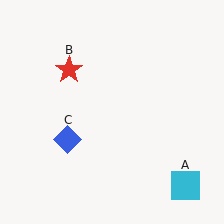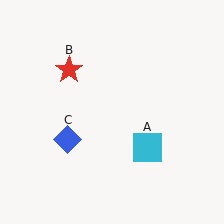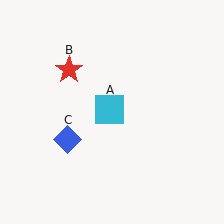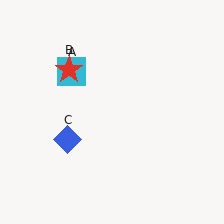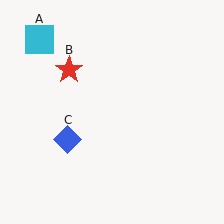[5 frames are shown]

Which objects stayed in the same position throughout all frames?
Red star (object B) and blue diamond (object C) remained stationary.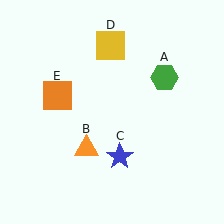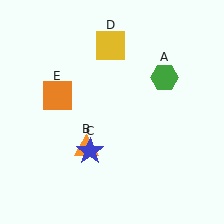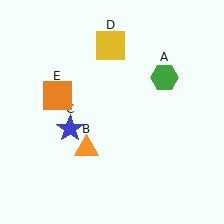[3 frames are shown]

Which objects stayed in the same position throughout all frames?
Green hexagon (object A) and orange triangle (object B) and yellow square (object D) and orange square (object E) remained stationary.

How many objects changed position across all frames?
1 object changed position: blue star (object C).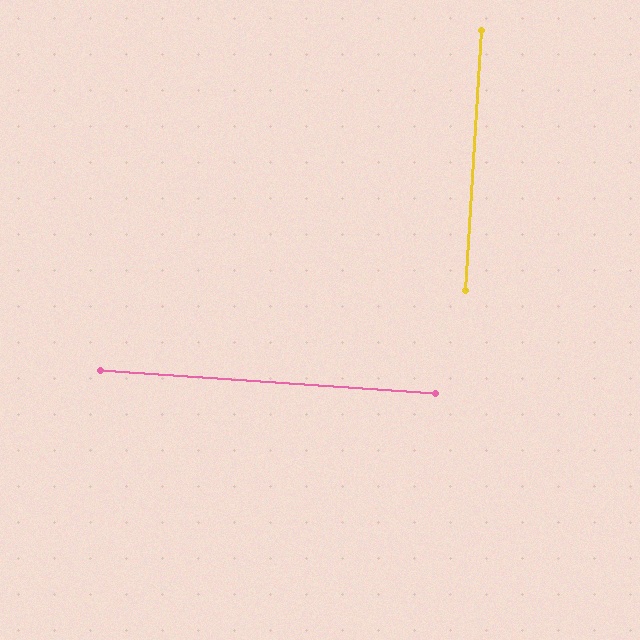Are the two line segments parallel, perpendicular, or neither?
Perpendicular — they meet at approximately 89°.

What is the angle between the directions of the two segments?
Approximately 89 degrees.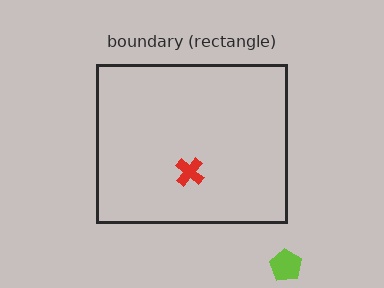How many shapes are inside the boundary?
1 inside, 1 outside.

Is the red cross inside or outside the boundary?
Inside.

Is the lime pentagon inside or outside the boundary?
Outside.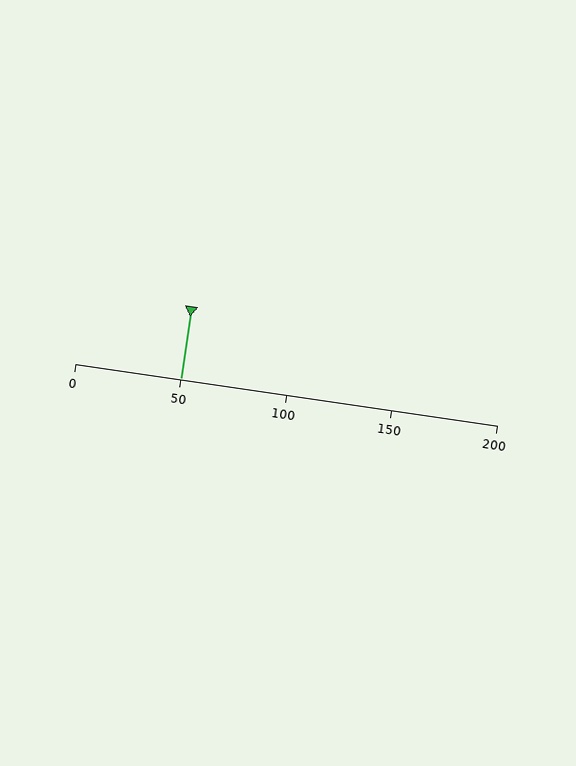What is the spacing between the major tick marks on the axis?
The major ticks are spaced 50 apart.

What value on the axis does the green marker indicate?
The marker indicates approximately 50.